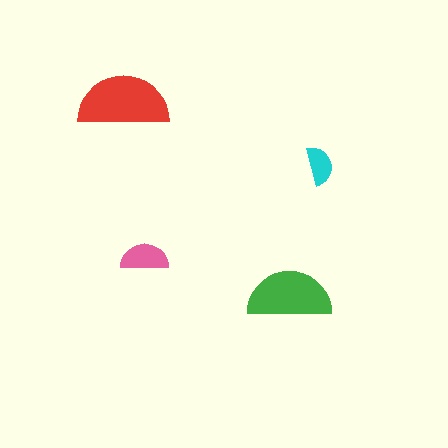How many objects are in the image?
There are 4 objects in the image.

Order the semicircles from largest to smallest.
the red one, the green one, the pink one, the cyan one.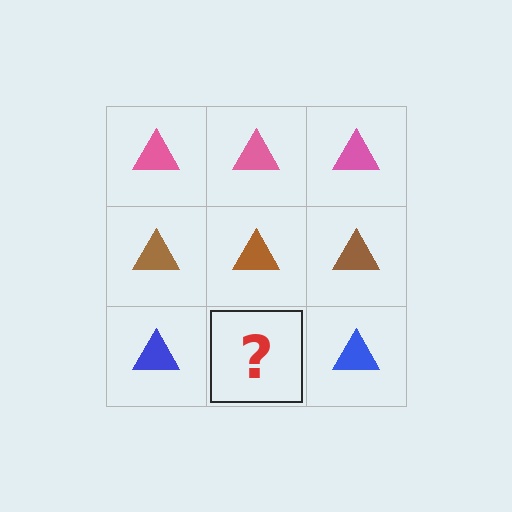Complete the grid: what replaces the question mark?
The question mark should be replaced with a blue triangle.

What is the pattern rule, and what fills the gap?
The rule is that each row has a consistent color. The gap should be filled with a blue triangle.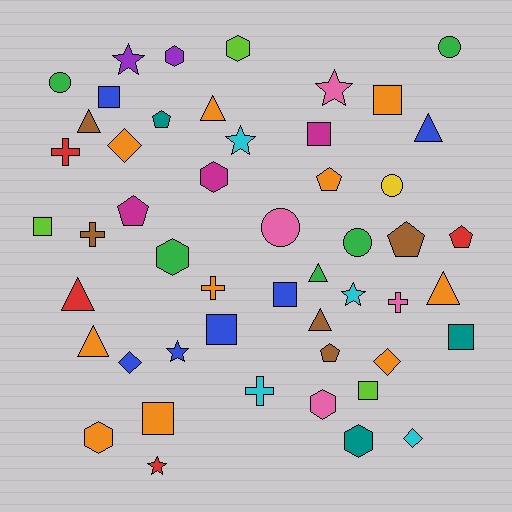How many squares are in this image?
There are 9 squares.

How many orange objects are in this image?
There are 10 orange objects.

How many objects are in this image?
There are 50 objects.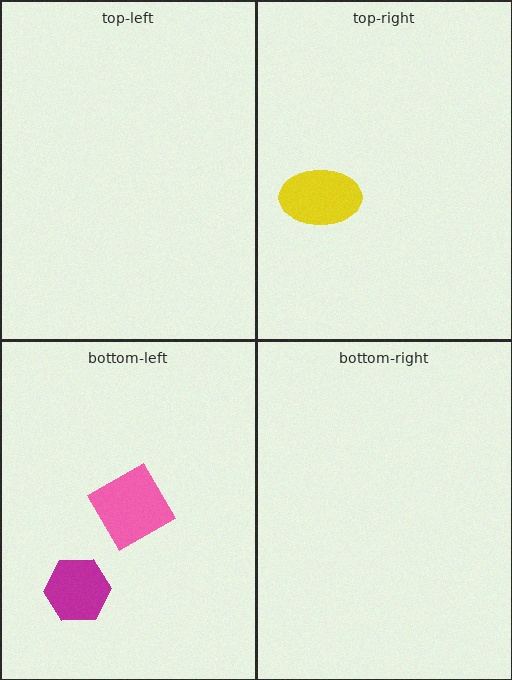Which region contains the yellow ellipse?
The top-right region.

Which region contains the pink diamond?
The bottom-left region.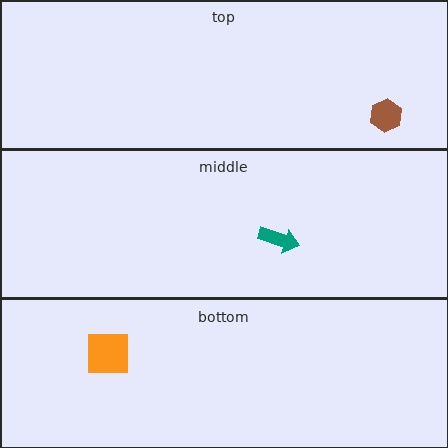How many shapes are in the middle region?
1.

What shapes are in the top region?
The brown hexagon.